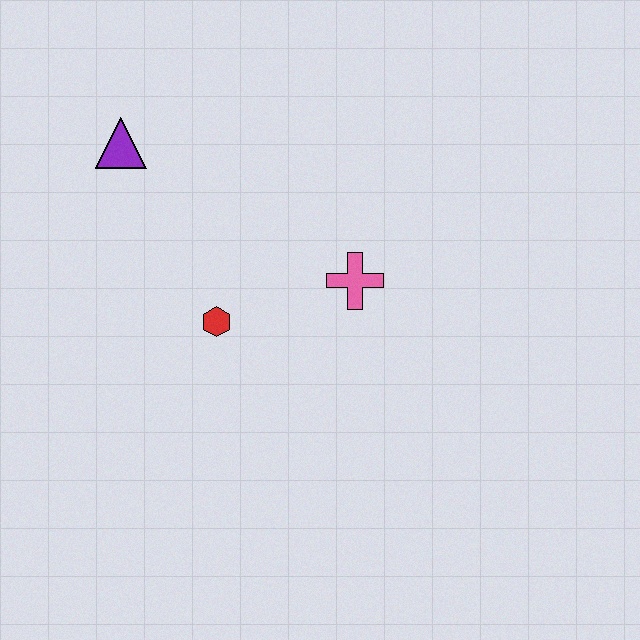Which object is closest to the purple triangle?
The red hexagon is closest to the purple triangle.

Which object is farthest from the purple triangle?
The pink cross is farthest from the purple triangle.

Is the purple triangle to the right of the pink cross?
No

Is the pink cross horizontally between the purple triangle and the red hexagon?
No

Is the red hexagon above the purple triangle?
No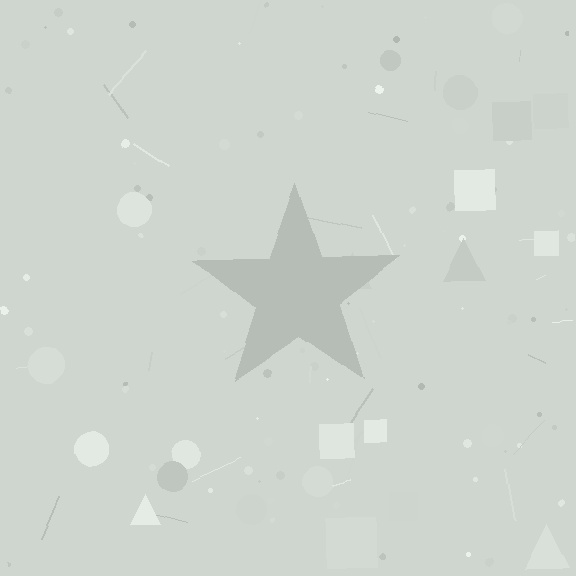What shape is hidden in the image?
A star is hidden in the image.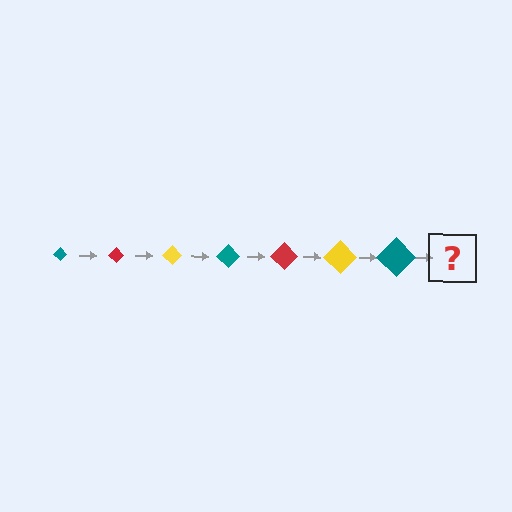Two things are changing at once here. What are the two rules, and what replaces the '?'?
The two rules are that the diamond grows larger each step and the color cycles through teal, red, and yellow. The '?' should be a red diamond, larger than the previous one.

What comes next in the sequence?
The next element should be a red diamond, larger than the previous one.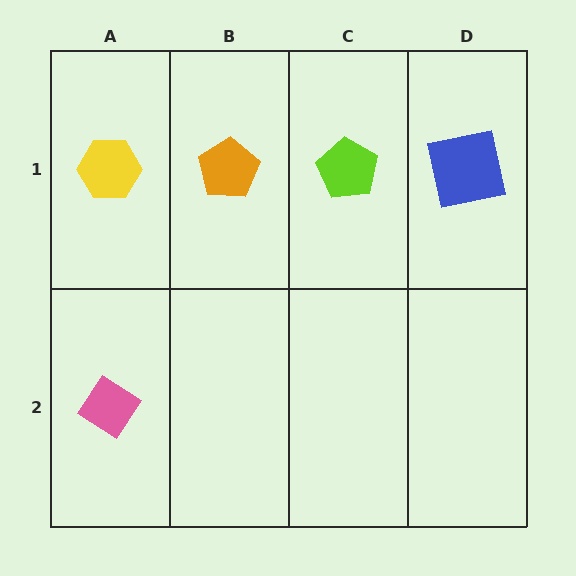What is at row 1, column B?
An orange pentagon.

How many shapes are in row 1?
4 shapes.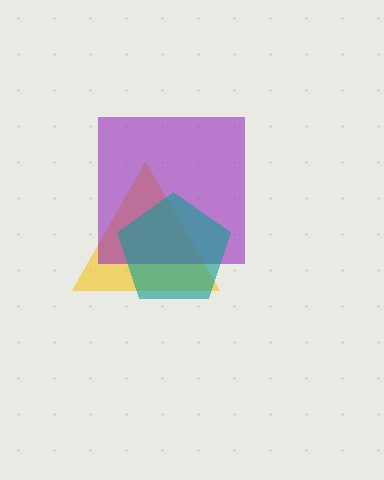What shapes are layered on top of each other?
The layered shapes are: a yellow triangle, a purple square, a teal pentagon.